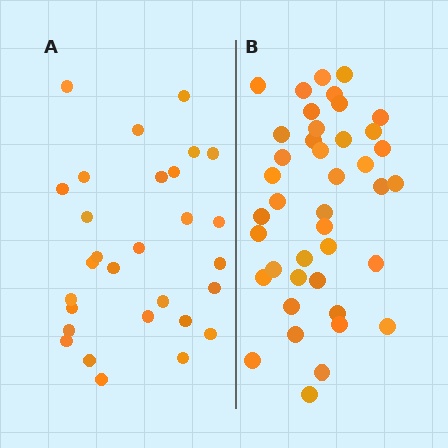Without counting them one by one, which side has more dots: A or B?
Region B (the right region) has more dots.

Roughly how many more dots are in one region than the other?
Region B has roughly 12 or so more dots than region A.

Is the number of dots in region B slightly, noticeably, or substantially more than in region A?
Region B has noticeably more, but not dramatically so. The ratio is roughly 1.4 to 1.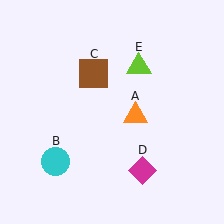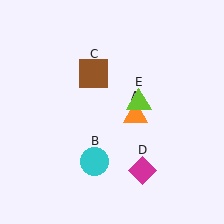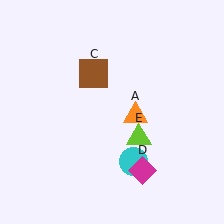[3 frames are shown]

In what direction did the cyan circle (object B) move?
The cyan circle (object B) moved right.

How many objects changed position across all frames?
2 objects changed position: cyan circle (object B), lime triangle (object E).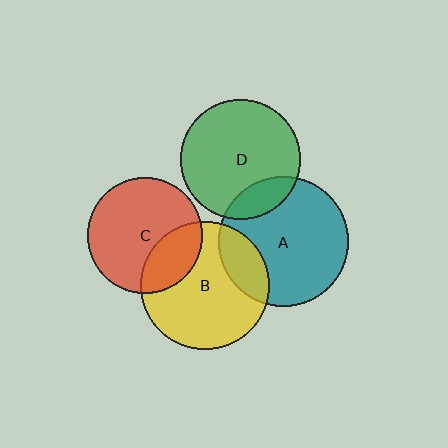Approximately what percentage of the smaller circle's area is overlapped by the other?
Approximately 15%.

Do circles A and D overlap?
Yes.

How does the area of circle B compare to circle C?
Approximately 1.2 times.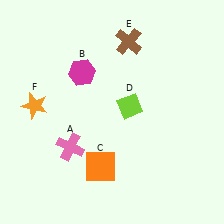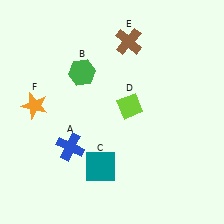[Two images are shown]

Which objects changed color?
A changed from pink to blue. B changed from magenta to green. C changed from orange to teal.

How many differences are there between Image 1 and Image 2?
There are 3 differences between the two images.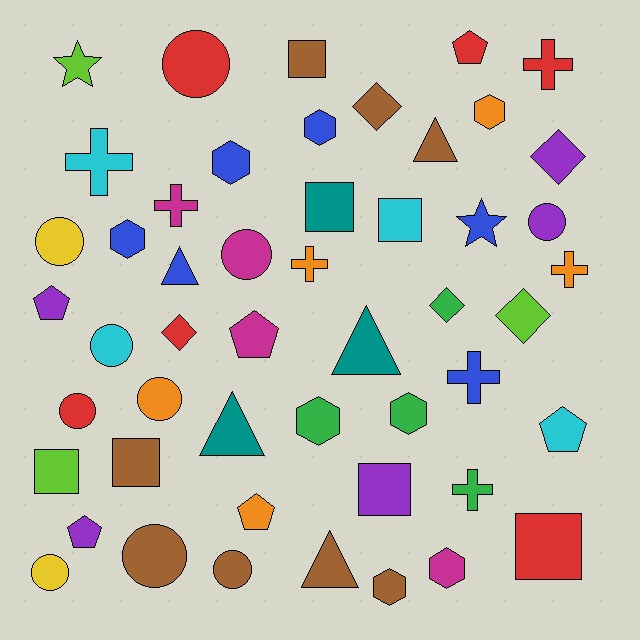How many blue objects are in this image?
There are 6 blue objects.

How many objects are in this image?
There are 50 objects.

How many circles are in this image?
There are 10 circles.